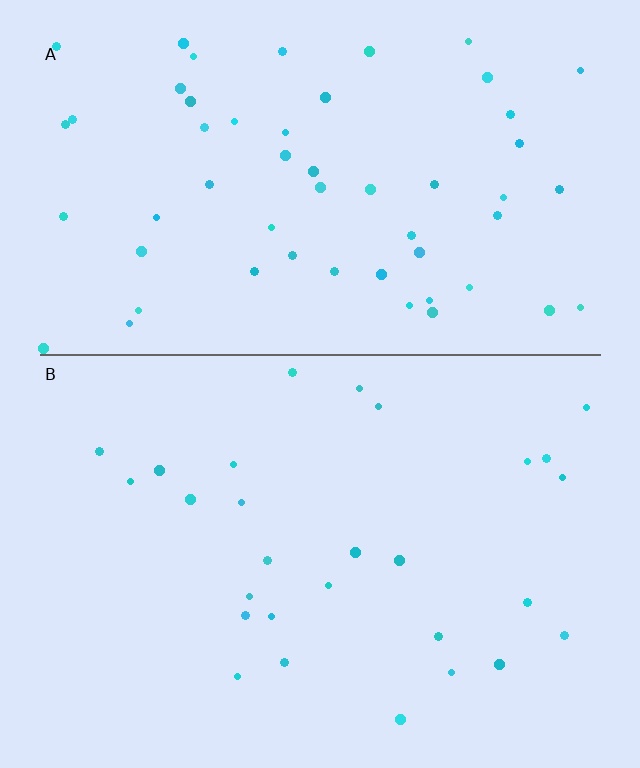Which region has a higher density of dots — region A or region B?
A (the top).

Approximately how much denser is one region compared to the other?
Approximately 2.0× — region A over region B.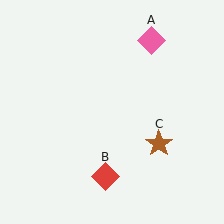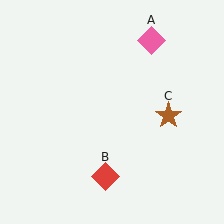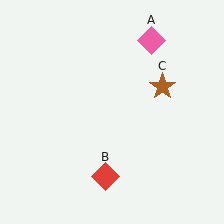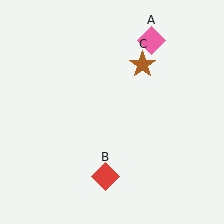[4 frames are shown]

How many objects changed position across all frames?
1 object changed position: brown star (object C).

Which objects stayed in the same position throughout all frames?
Pink diamond (object A) and red diamond (object B) remained stationary.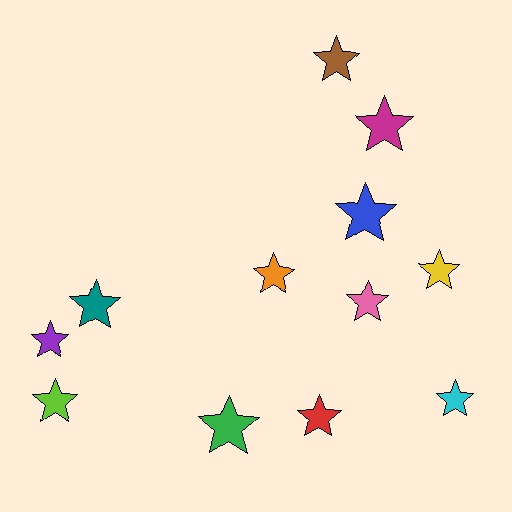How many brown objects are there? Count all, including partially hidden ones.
There is 1 brown object.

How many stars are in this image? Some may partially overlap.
There are 12 stars.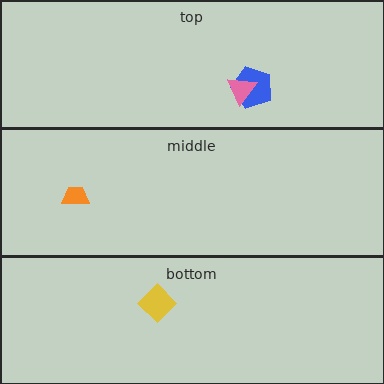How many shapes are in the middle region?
1.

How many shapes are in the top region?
2.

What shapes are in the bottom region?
The yellow diamond.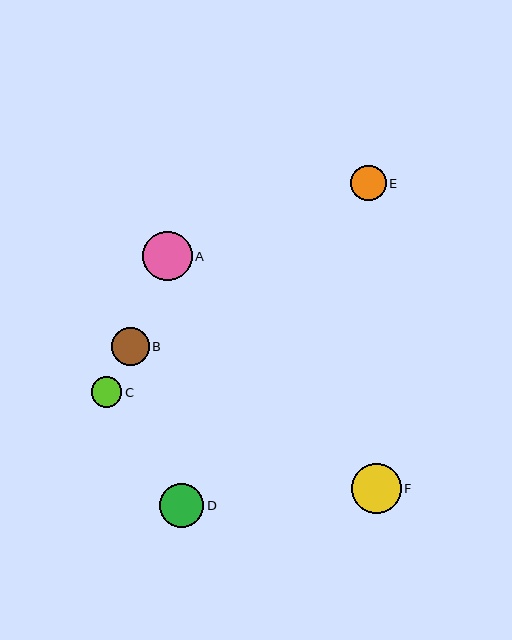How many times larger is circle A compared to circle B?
Circle A is approximately 1.3 times the size of circle B.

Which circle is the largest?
Circle F is the largest with a size of approximately 50 pixels.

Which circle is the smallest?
Circle C is the smallest with a size of approximately 31 pixels.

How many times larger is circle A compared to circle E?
Circle A is approximately 1.4 times the size of circle E.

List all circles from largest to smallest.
From largest to smallest: F, A, D, B, E, C.